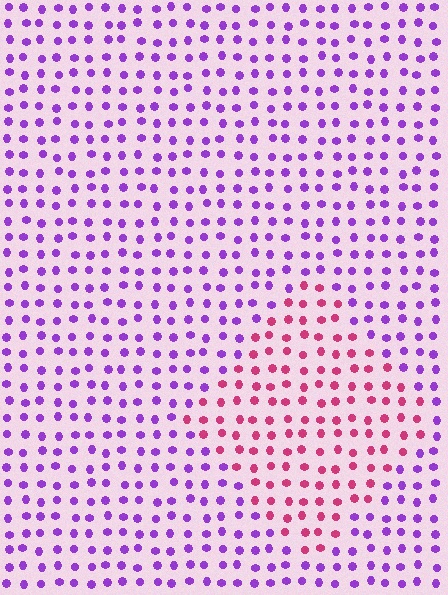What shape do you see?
I see a diamond.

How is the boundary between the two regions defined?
The boundary is defined purely by a slight shift in hue (about 56 degrees). Spacing, size, and orientation are identical on both sides.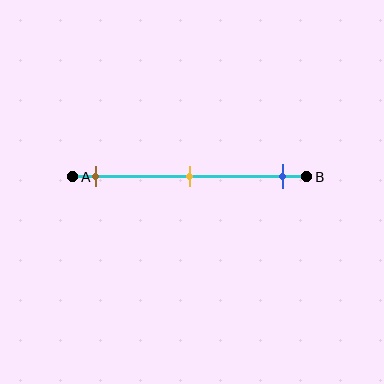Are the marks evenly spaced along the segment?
Yes, the marks are approximately evenly spaced.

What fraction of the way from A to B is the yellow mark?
The yellow mark is approximately 50% (0.5) of the way from A to B.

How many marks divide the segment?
There are 3 marks dividing the segment.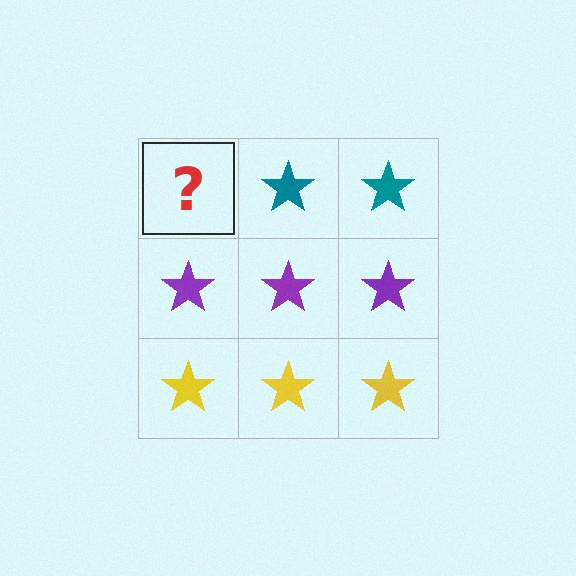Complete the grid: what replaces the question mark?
The question mark should be replaced with a teal star.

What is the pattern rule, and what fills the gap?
The rule is that each row has a consistent color. The gap should be filled with a teal star.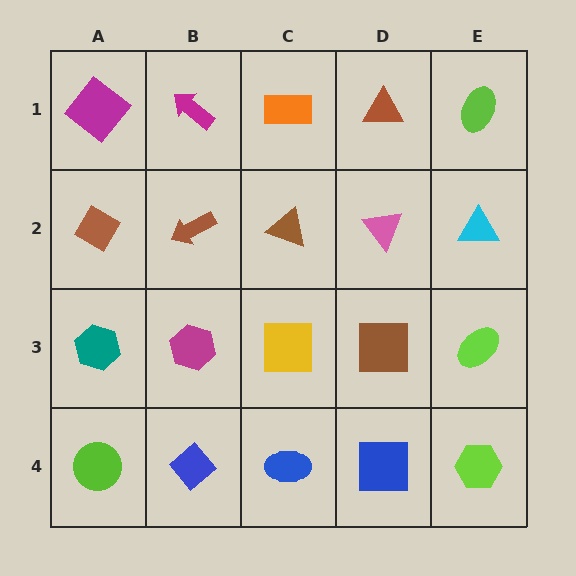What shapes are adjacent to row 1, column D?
A pink triangle (row 2, column D), an orange rectangle (row 1, column C), a lime ellipse (row 1, column E).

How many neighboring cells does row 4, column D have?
3.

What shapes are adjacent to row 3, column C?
A brown triangle (row 2, column C), a blue ellipse (row 4, column C), a magenta hexagon (row 3, column B), a brown square (row 3, column D).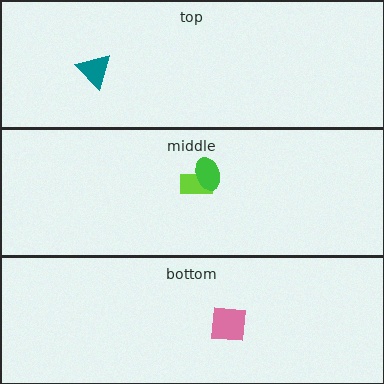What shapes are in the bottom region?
The pink square.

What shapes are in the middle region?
The lime rectangle, the green ellipse.